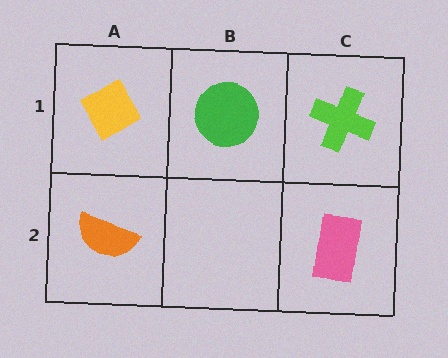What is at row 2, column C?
A pink rectangle.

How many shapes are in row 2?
2 shapes.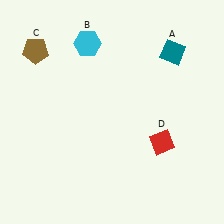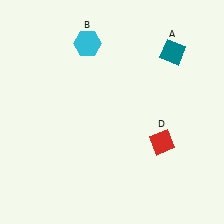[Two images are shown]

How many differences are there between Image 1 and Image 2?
There is 1 difference between the two images.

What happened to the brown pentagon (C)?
The brown pentagon (C) was removed in Image 2. It was in the top-left area of Image 1.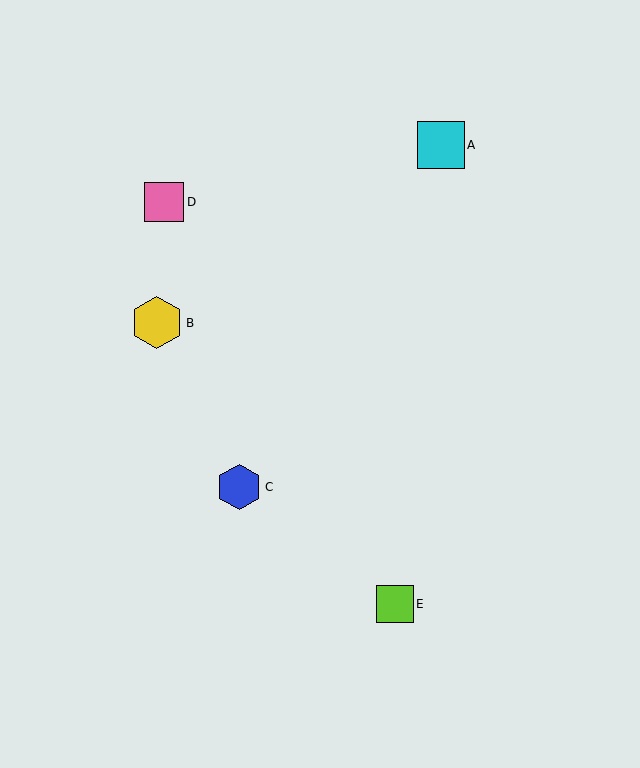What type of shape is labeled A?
Shape A is a cyan square.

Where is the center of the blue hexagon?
The center of the blue hexagon is at (239, 487).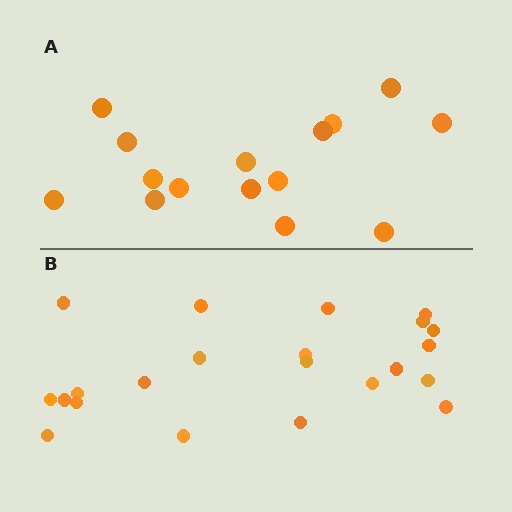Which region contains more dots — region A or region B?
Region B (the bottom region) has more dots.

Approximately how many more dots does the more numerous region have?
Region B has roughly 8 or so more dots than region A.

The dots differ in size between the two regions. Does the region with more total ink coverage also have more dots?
No. Region A has more total ink coverage because its dots are larger, but region B actually contains more individual dots. Total area can be misleading — the number of items is what matters here.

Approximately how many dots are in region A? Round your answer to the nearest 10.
About 20 dots. (The exact count is 15, which rounds to 20.)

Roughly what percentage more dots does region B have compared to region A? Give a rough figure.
About 45% more.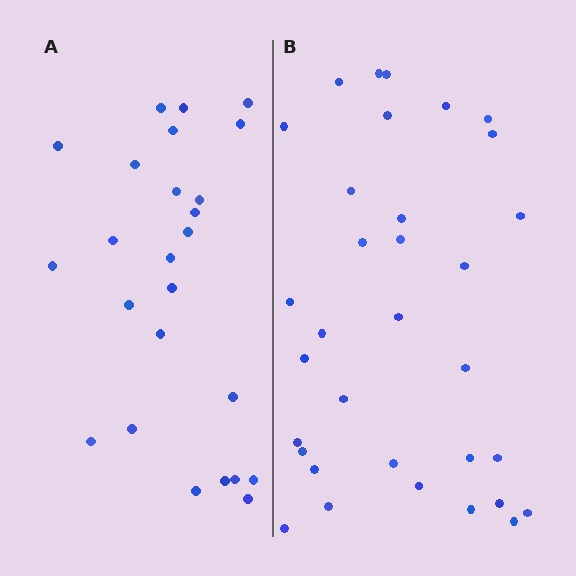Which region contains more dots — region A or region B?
Region B (the right region) has more dots.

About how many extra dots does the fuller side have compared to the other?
Region B has roughly 8 or so more dots than region A.